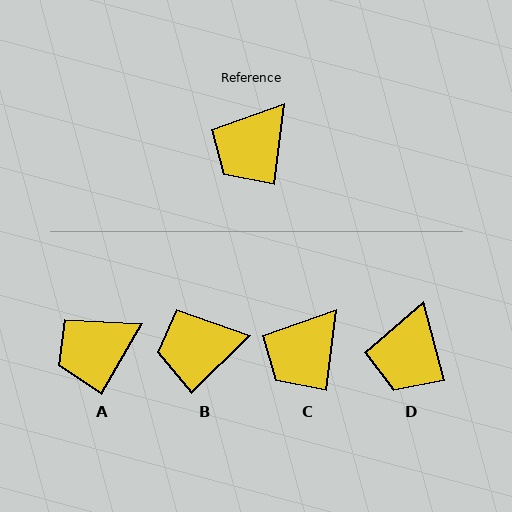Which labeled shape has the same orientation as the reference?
C.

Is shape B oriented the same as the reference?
No, it is off by about 39 degrees.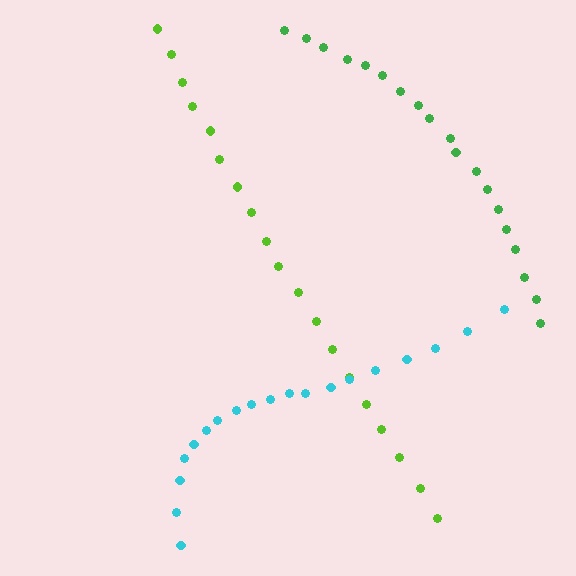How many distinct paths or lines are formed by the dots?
There are 3 distinct paths.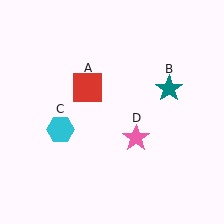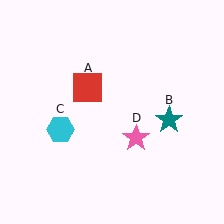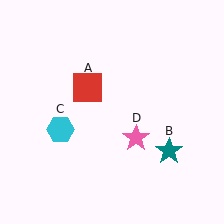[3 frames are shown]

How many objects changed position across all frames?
1 object changed position: teal star (object B).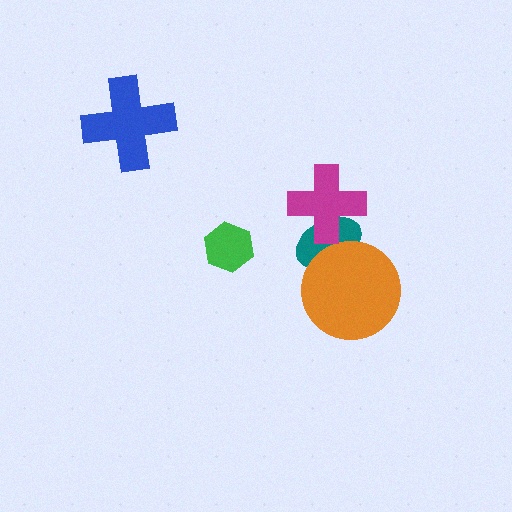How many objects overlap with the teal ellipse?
2 objects overlap with the teal ellipse.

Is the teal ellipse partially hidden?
Yes, it is partially covered by another shape.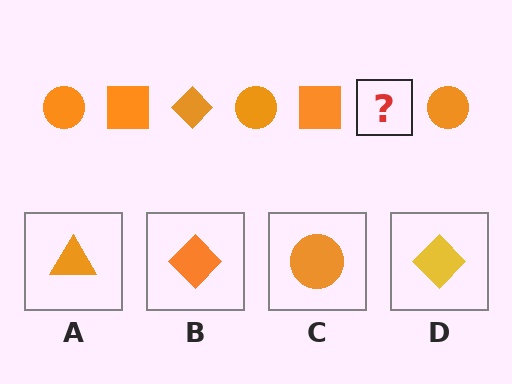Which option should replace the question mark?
Option B.